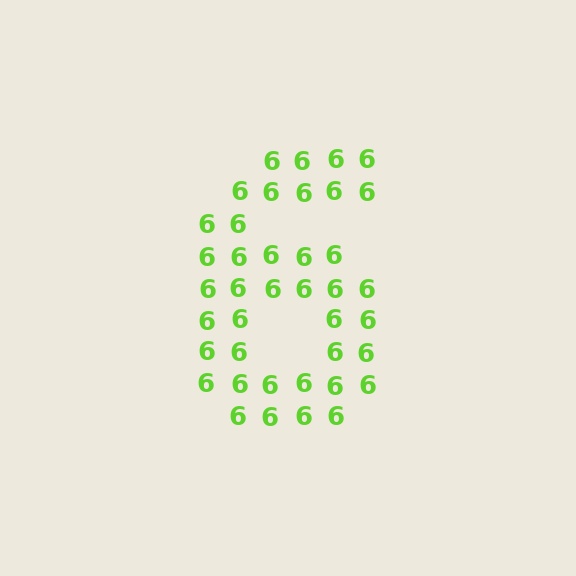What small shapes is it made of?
It is made of small digit 6's.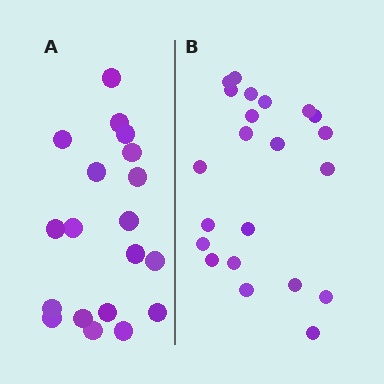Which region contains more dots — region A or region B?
Region B (the right region) has more dots.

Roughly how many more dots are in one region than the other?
Region B has just a few more — roughly 2 or 3 more dots than region A.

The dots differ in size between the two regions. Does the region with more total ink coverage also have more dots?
No. Region A has more total ink coverage because its dots are larger, but region B actually contains more individual dots. Total area can be misleading — the number of items is what matters here.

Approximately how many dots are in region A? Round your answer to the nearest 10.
About 20 dots. (The exact count is 19, which rounds to 20.)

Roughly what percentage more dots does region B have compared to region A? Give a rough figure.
About 15% more.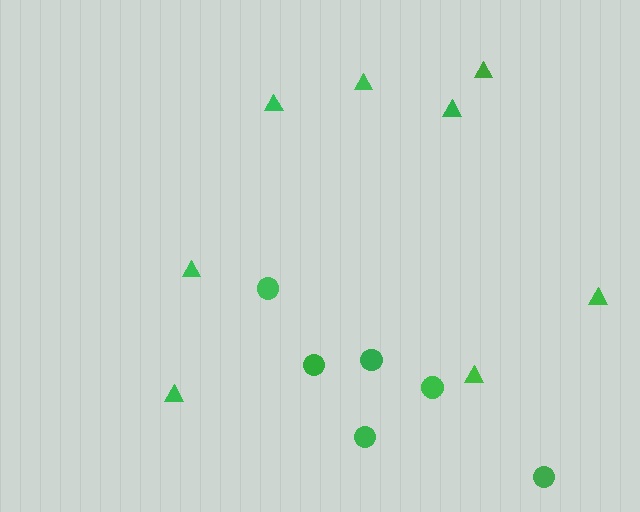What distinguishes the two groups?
There are 2 groups: one group of circles (6) and one group of triangles (8).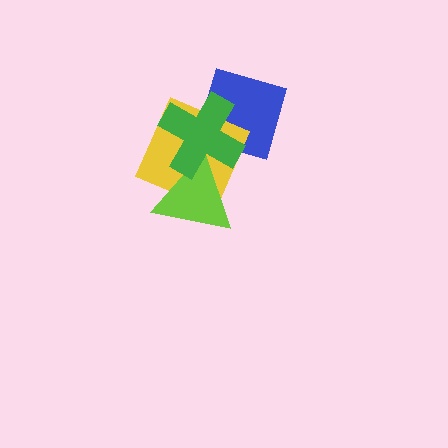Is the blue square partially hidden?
Yes, it is partially covered by another shape.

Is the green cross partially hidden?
No, no other shape covers it.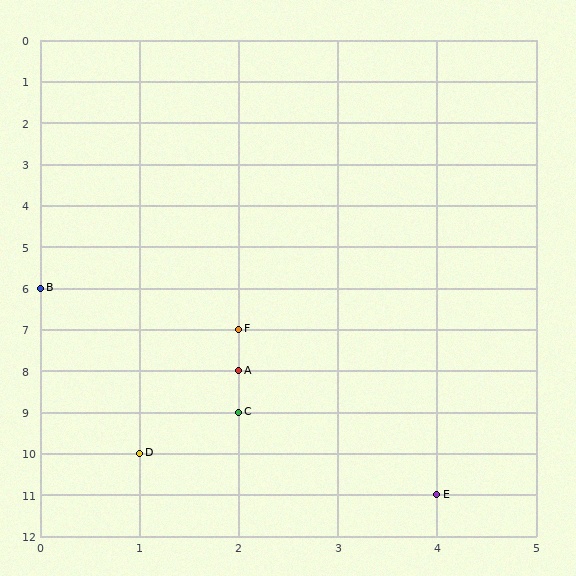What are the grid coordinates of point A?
Point A is at grid coordinates (2, 8).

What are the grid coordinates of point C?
Point C is at grid coordinates (2, 9).